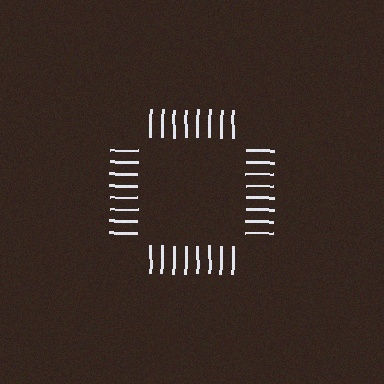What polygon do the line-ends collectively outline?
An illusory square — the line segments terminate on its edges but no continuous stroke is drawn.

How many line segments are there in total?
32 — 8 along each of the 4 edges.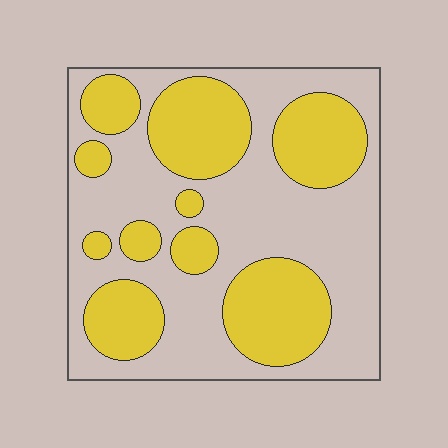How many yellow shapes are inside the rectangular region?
10.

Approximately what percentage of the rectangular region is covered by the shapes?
Approximately 40%.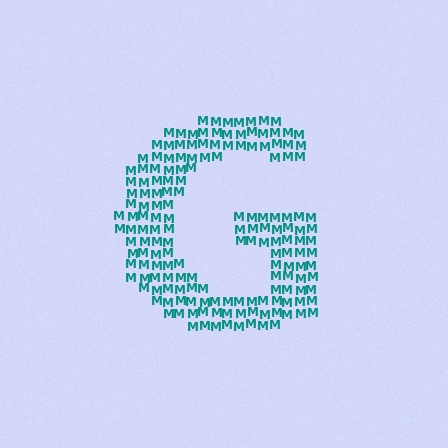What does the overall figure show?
The overall figure shows the letter G.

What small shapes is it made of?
It is made of small letter M's.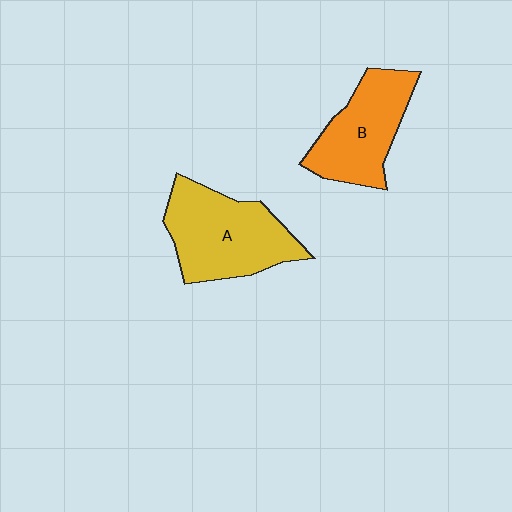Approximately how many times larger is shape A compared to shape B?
Approximately 1.2 times.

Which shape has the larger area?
Shape A (yellow).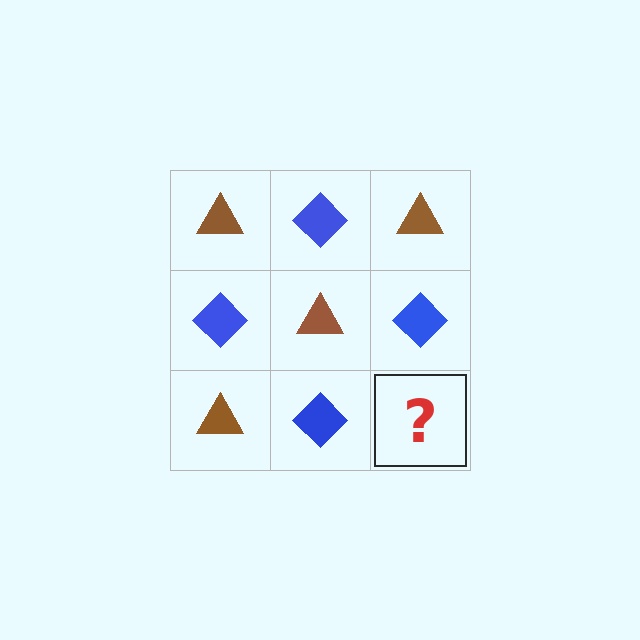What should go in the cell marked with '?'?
The missing cell should contain a brown triangle.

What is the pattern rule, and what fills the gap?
The rule is that it alternates brown triangle and blue diamond in a checkerboard pattern. The gap should be filled with a brown triangle.